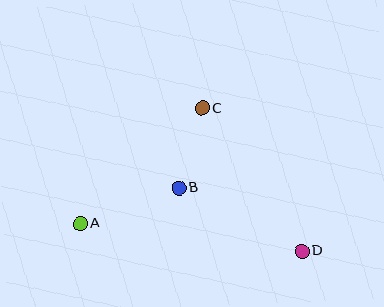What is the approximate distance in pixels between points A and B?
The distance between A and B is approximately 105 pixels.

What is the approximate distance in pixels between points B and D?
The distance between B and D is approximately 138 pixels.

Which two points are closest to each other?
Points B and C are closest to each other.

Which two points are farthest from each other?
Points A and D are farthest from each other.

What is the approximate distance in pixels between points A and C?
The distance between A and C is approximately 168 pixels.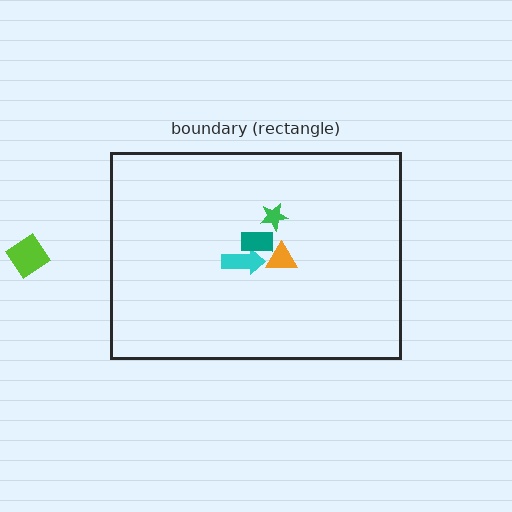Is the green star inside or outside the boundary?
Inside.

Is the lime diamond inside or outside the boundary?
Outside.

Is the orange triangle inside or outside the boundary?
Inside.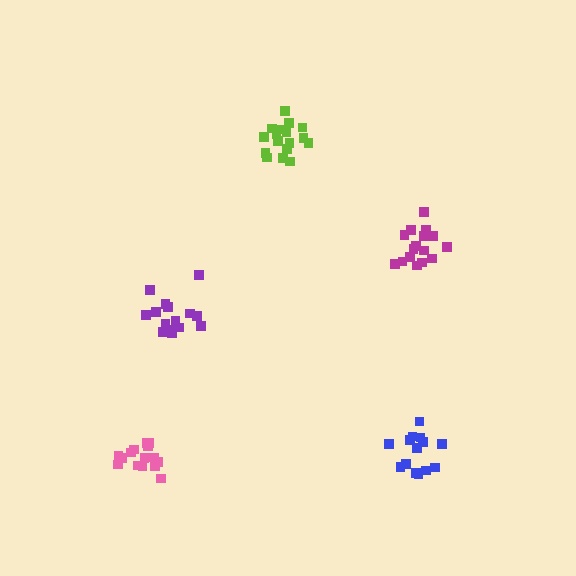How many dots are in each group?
Group 1: 17 dots, Group 2: 16 dots, Group 3: 15 dots, Group 4: 15 dots, Group 5: 16 dots (79 total).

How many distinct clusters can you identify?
There are 5 distinct clusters.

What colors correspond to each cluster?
The clusters are colored: lime, magenta, purple, blue, pink.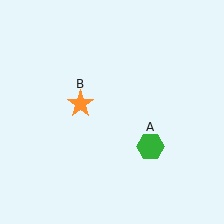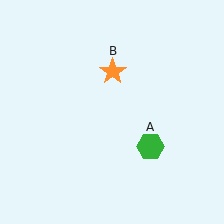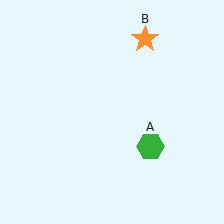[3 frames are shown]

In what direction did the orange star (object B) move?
The orange star (object B) moved up and to the right.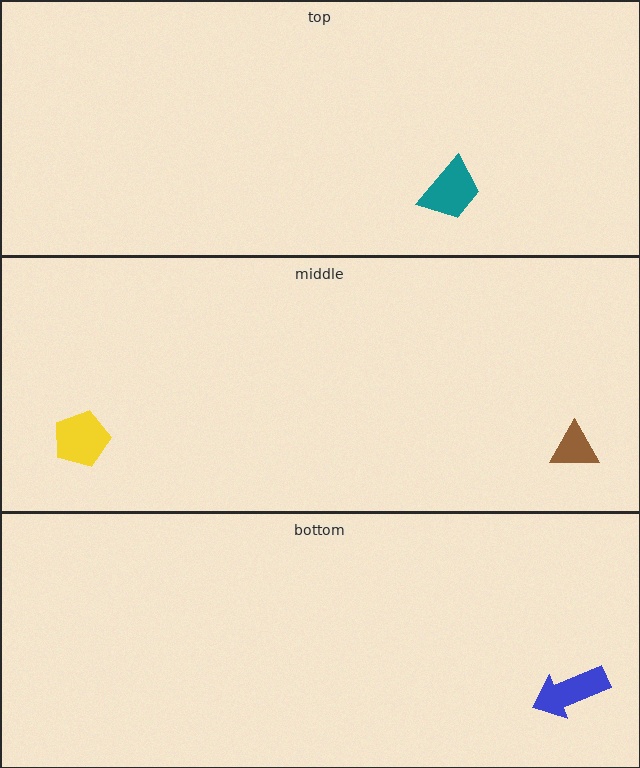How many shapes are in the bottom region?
1.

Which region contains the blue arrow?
The bottom region.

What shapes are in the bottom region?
The blue arrow.